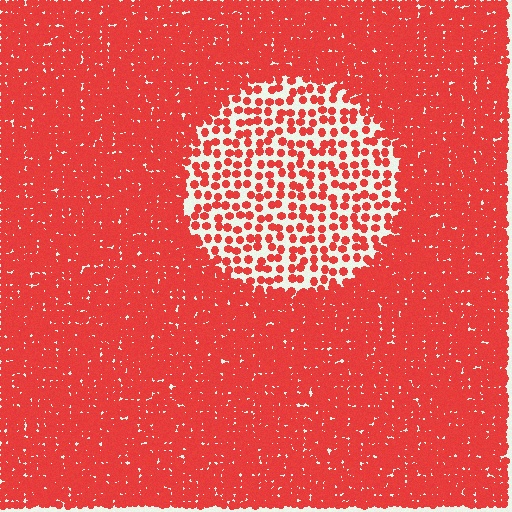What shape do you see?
I see a circle.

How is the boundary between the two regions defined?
The boundary is defined by a change in element density (approximately 2.8x ratio). All elements are the same color, size, and shape.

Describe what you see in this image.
The image contains small red elements arranged at two different densities. A circle-shaped region is visible where the elements are less densely packed than the surrounding area.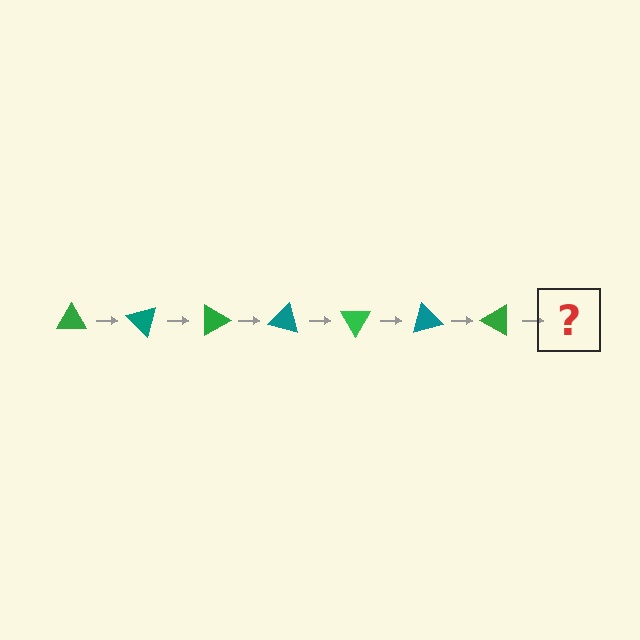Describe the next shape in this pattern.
It should be a teal triangle, rotated 315 degrees from the start.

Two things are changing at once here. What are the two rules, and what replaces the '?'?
The two rules are that it rotates 45 degrees each step and the color cycles through green and teal. The '?' should be a teal triangle, rotated 315 degrees from the start.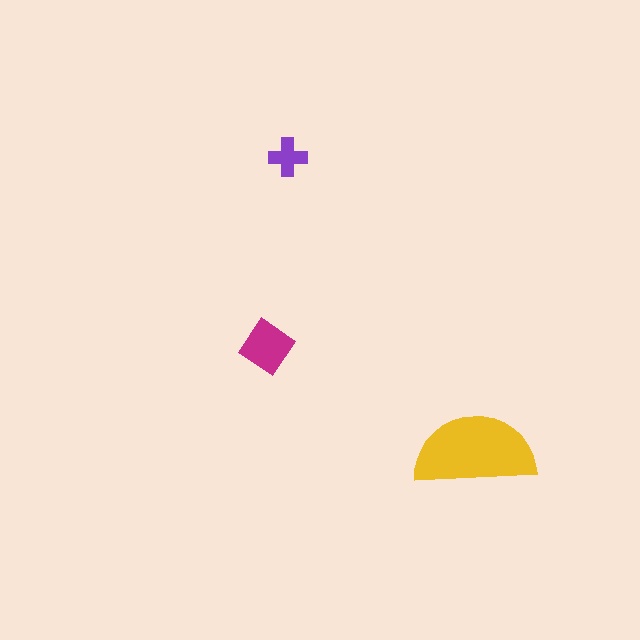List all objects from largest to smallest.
The yellow semicircle, the magenta diamond, the purple cross.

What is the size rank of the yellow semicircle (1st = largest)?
1st.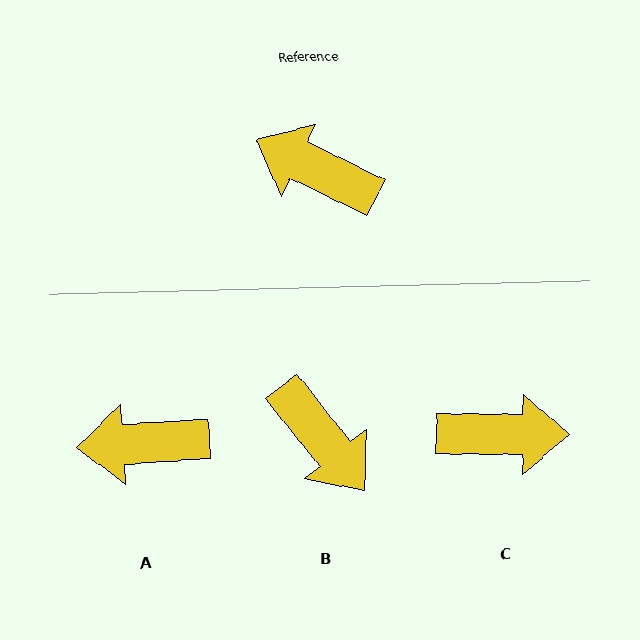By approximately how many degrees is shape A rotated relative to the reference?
Approximately 30 degrees counter-clockwise.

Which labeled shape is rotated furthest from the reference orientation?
C, about 155 degrees away.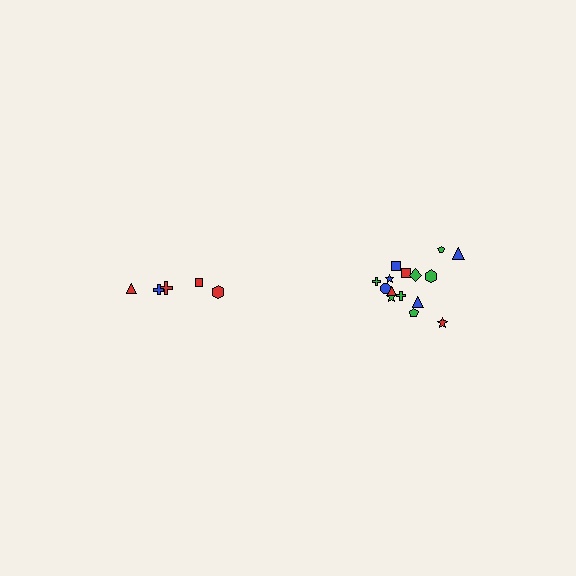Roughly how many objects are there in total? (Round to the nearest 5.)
Roughly 20 objects in total.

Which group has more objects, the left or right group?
The right group.